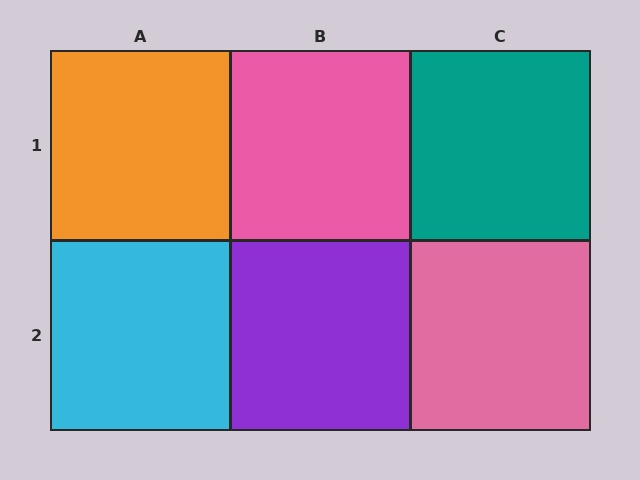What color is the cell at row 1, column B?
Pink.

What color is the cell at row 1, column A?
Orange.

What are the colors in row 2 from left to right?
Cyan, purple, pink.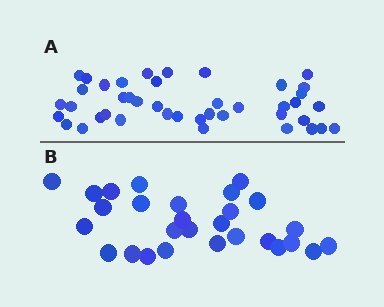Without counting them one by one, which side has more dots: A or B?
Region A (the top region) has more dots.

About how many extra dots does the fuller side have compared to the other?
Region A has approximately 15 more dots than region B.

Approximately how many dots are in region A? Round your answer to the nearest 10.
About 40 dots. (The exact count is 42, which rounds to 40.)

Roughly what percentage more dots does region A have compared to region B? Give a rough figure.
About 50% more.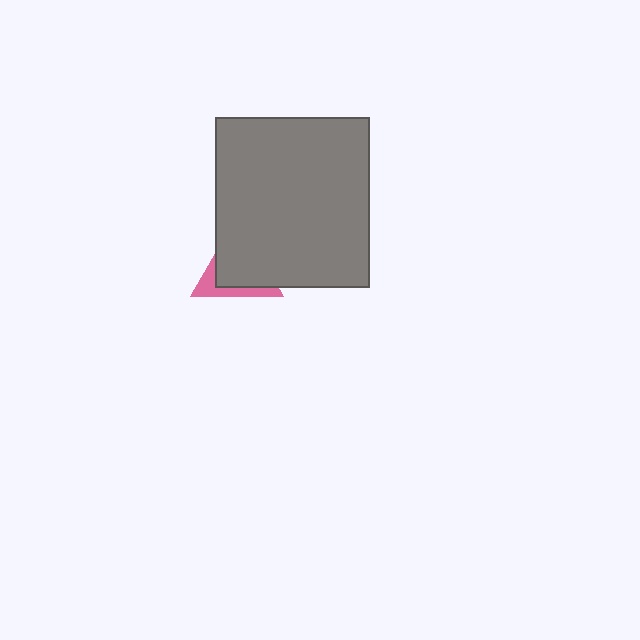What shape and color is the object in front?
The object in front is a gray rectangle.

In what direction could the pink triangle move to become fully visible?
The pink triangle could move toward the lower-left. That would shift it out from behind the gray rectangle entirely.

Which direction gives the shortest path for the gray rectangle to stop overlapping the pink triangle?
Moving toward the upper-right gives the shortest separation.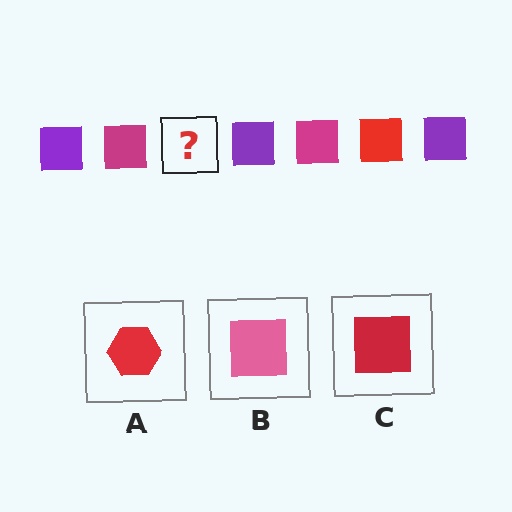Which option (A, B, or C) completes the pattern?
C.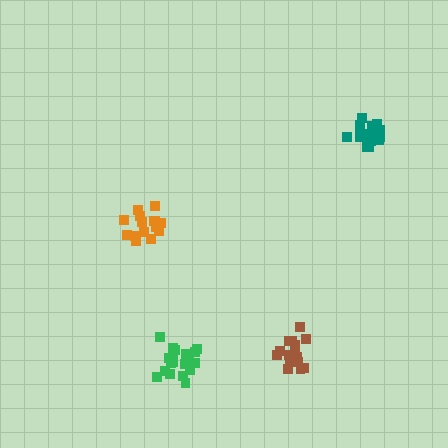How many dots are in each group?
Group 1: 17 dots, Group 2: 16 dots, Group 3: 16 dots, Group 4: 19 dots (68 total).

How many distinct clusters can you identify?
There are 4 distinct clusters.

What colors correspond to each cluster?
The clusters are colored: teal, orange, brown, green.